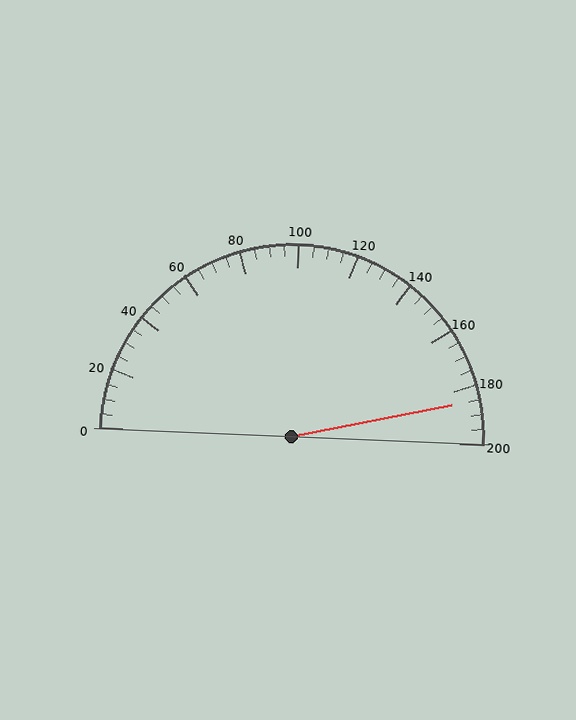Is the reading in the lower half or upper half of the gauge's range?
The reading is in the upper half of the range (0 to 200).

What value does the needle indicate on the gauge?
The needle indicates approximately 185.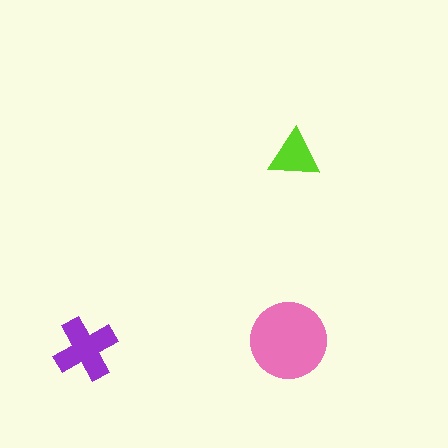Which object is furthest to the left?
The purple cross is leftmost.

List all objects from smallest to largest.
The lime triangle, the purple cross, the pink circle.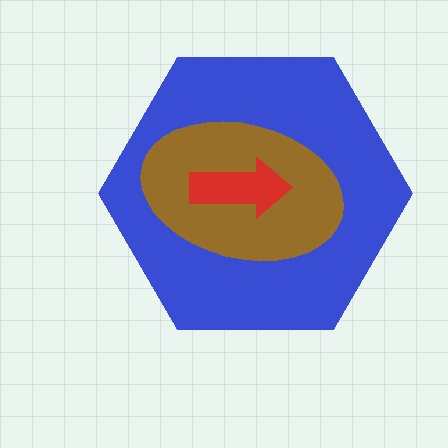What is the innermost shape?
The red arrow.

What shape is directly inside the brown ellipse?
The red arrow.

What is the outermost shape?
The blue hexagon.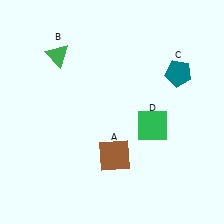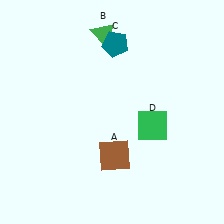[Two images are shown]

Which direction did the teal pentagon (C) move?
The teal pentagon (C) moved left.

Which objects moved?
The objects that moved are: the green triangle (B), the teal pentagon (C).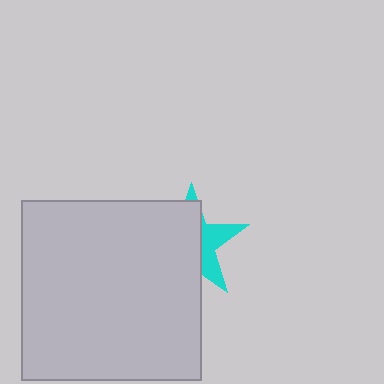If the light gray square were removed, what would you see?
You would see the complete cyan star.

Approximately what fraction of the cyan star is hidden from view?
Roughly 64% of the cyan star is hidden behind the light gray square.